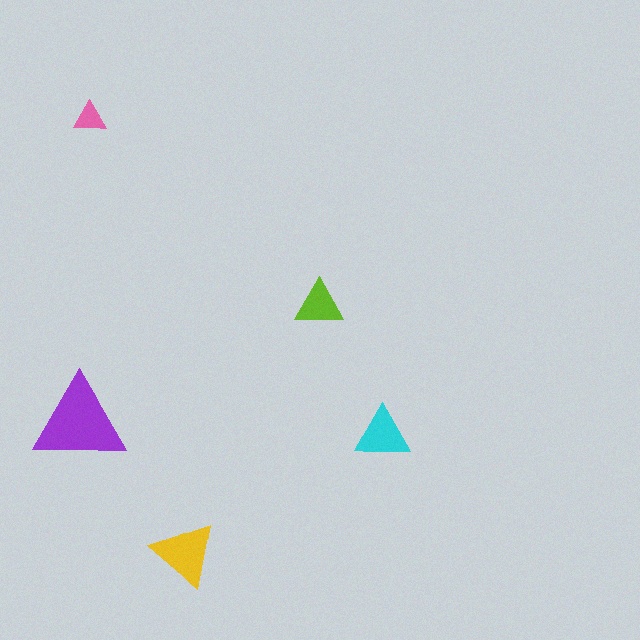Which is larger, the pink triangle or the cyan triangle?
The cyan one.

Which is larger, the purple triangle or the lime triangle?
The purple one.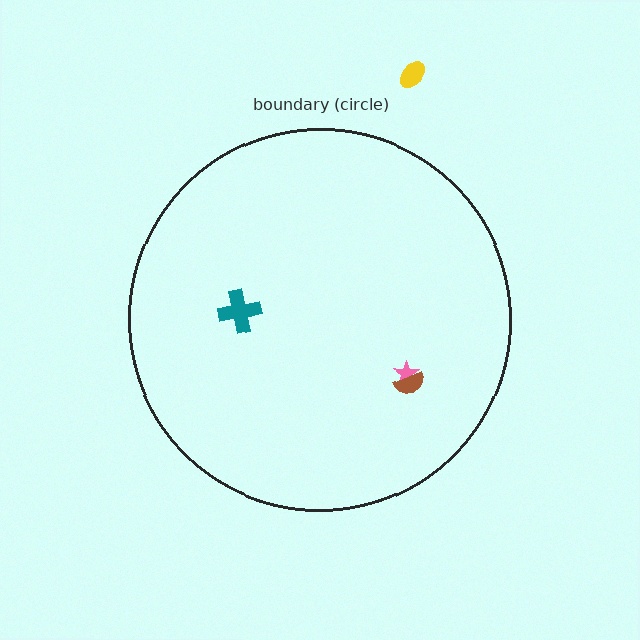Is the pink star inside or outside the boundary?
Inside.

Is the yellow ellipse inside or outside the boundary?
Outside.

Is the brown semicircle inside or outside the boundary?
Inside.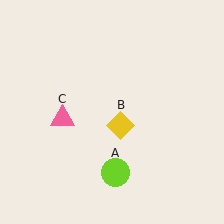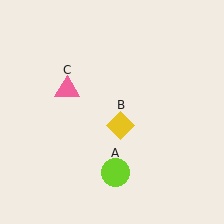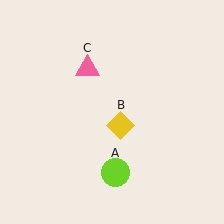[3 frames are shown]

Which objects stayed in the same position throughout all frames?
Lime circle (object A) and yellow diamond (object B) remained stationary.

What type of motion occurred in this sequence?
The pink triangle (object C) rotated clockwise around the center of the scene.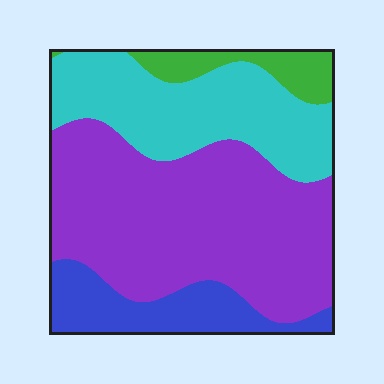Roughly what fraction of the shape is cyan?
Cyan takes up between a sixth and a third of the shape.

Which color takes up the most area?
Purple, at roughly 50%.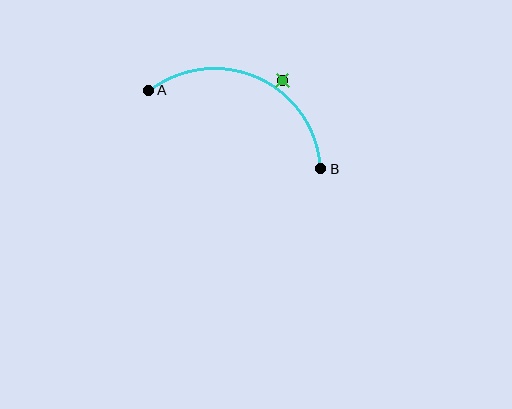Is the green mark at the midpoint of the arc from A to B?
No — the green mark does not lie on the arc at all. It sits slightly outside the curve.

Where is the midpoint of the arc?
The arc midpoint is the point on the curve farthest from the straight line joining A and B. It sits above that line.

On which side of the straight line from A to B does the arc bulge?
The arc bulges above the straight line connecting A and B.